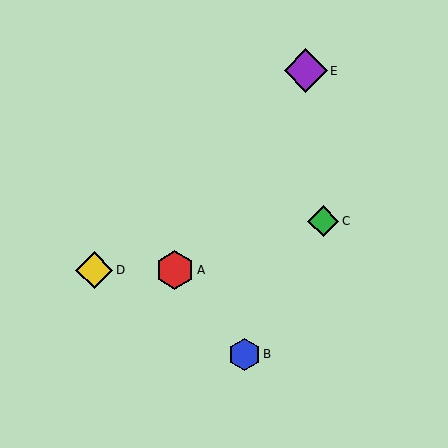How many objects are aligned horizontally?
2 objects (A, D) are aligned horizontally.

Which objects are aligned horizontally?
Objects A, D are aligned horizontally.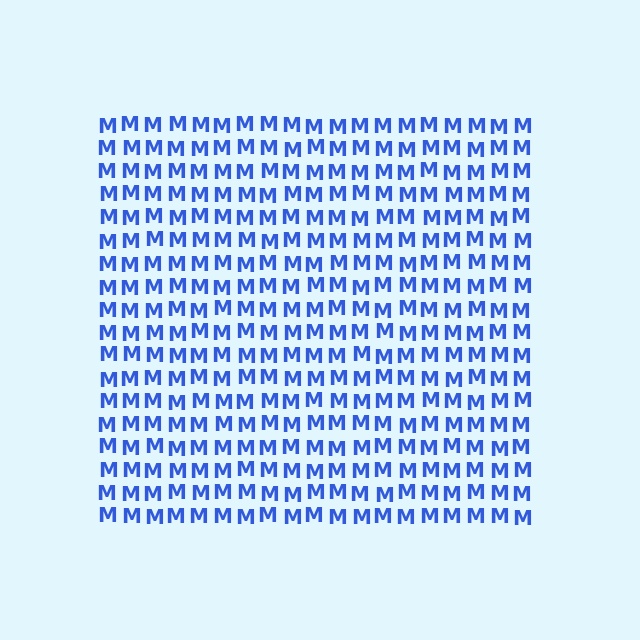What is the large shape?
The large shape is a square.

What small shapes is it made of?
It is made of small letter M's.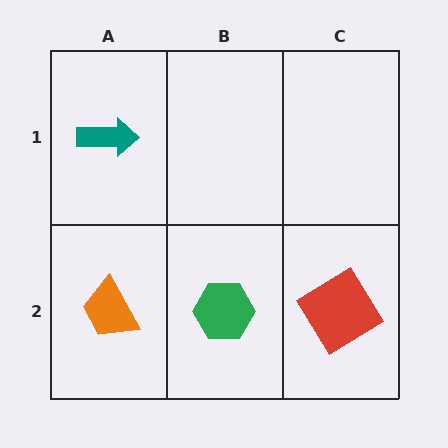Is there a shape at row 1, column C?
No, that cell is empty.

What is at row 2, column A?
An orange trapezoid.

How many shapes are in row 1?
1 shape.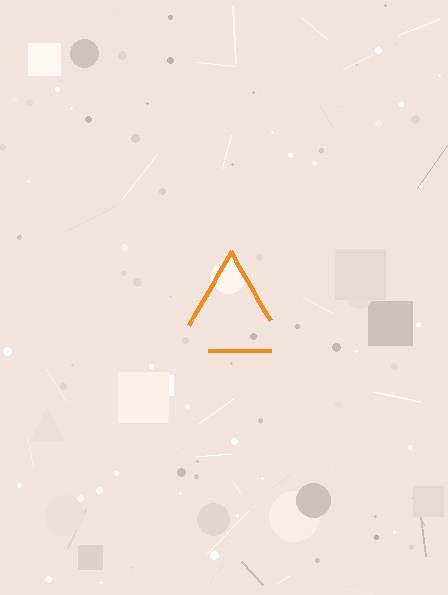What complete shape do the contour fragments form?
The contour fragments form a triangle.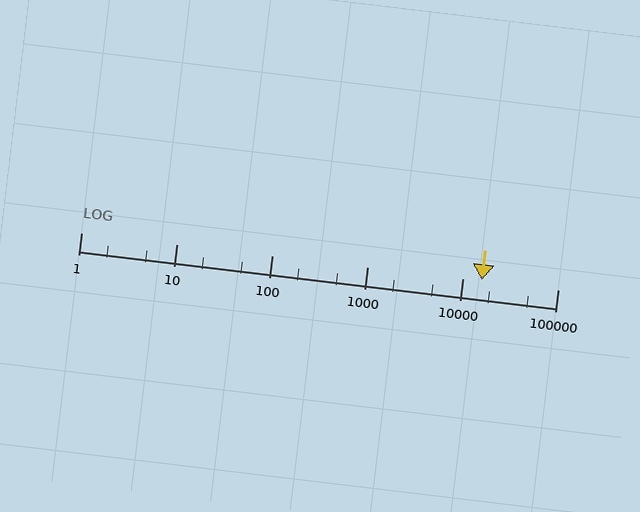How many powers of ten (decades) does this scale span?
The scale spans 5 decades, from 1 to 100000.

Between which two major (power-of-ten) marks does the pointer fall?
The pointer is between 10000 and 100000.